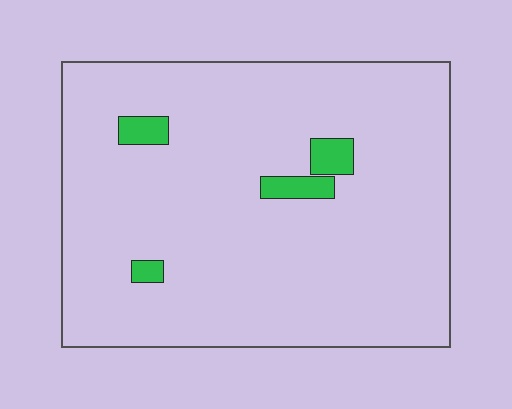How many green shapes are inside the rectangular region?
4.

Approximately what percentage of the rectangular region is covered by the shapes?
Approximately 5%.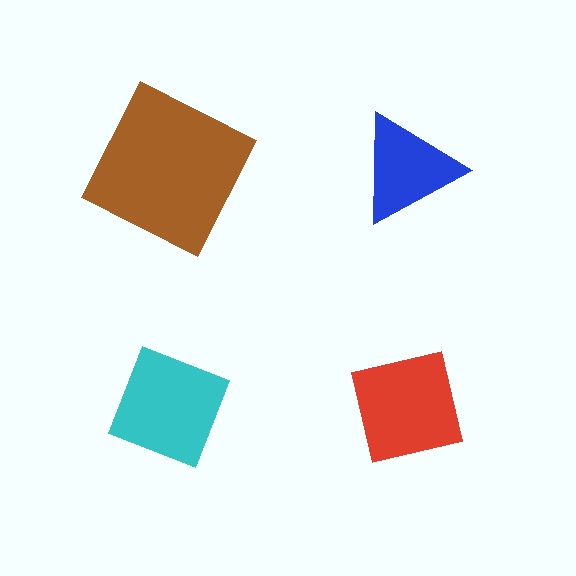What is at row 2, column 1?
A cyan diamond.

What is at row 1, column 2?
A blue triangle.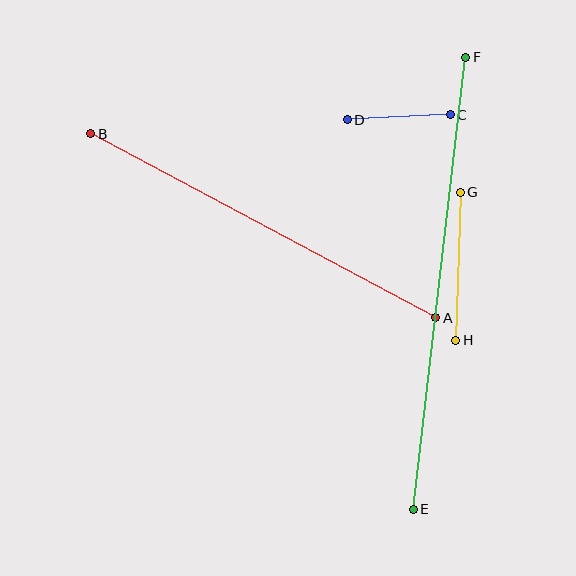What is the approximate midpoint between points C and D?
The midpoint is at approximately (399, 117) pixels.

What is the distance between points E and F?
The distance is approximately 455 pixels.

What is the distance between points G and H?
The distance is approximately 148 pixels.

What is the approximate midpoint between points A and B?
The midpoint is at approximately (263, 226) pixels.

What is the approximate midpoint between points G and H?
The midpoint is at approximately (458, 266) pixels.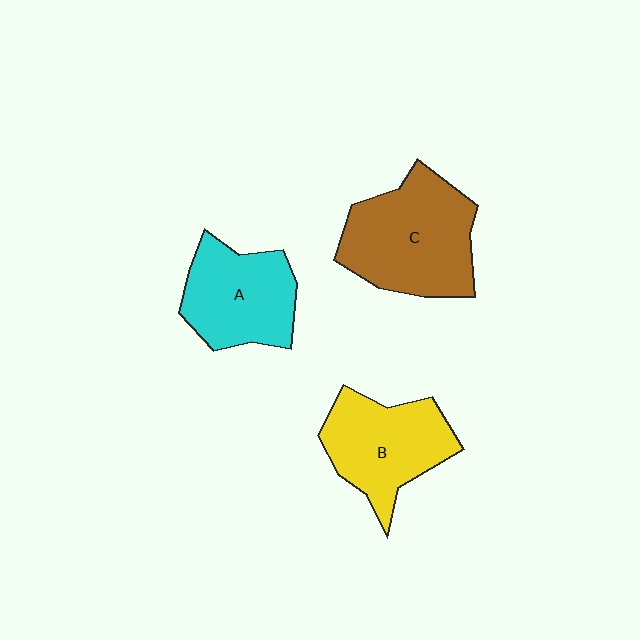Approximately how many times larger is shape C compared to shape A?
Approximately 1.3 times.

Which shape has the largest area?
Shape C (brown).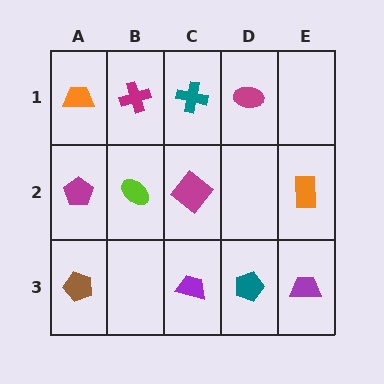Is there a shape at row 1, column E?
No, that cell is empty.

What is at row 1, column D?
A magenta ellipse.